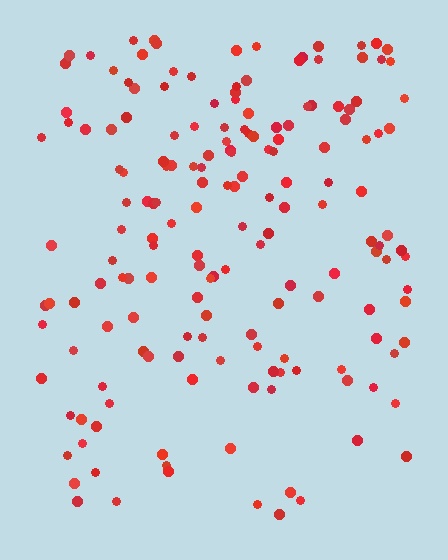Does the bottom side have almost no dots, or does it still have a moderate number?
Still a moderate number, just noticeably fewer than the top.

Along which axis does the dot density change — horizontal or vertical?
Vertical.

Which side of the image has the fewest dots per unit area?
The bottom.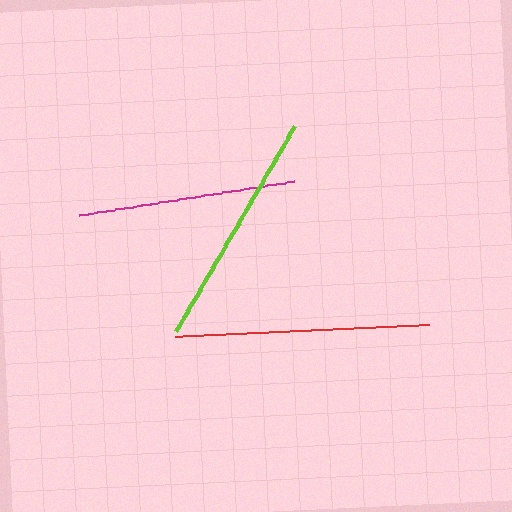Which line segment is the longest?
The red line is the longest at approximately 255 pixels.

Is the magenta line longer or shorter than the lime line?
The lime line is longer than the magenta line.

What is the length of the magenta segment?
The magenta segment is approximately 217 pixels long.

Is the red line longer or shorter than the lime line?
The red line is longer than the lime line.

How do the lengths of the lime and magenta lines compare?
The lime and magenta lines are approximately the same length.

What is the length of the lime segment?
The lime segment is approximately 236 pixels long.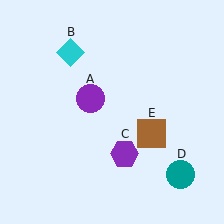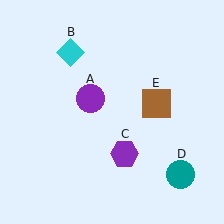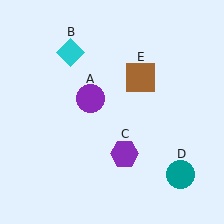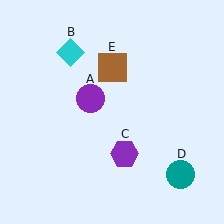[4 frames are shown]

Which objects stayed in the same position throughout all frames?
Purple circle (object A) and cyan diamond (object B) and purple hexagon (object C) and teal circle (object D) remained stationary.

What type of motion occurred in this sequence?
The brown square (object E) rotated counterclockwise around the center of the scene.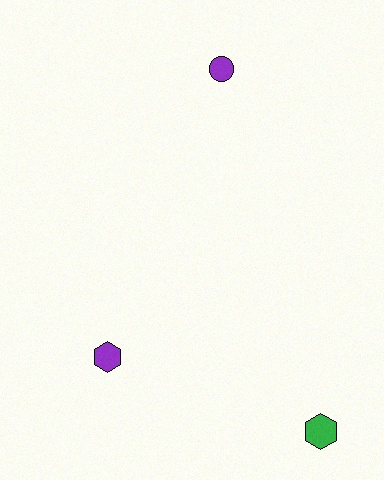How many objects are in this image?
There are 3 objects.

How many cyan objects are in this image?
There are no cyan objects.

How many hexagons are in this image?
There are 2 hexagons.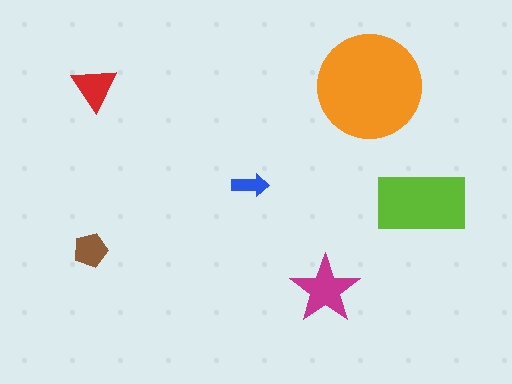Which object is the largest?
The orange circle.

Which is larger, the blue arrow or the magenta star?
The magenta star.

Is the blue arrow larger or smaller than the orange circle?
Smaller.